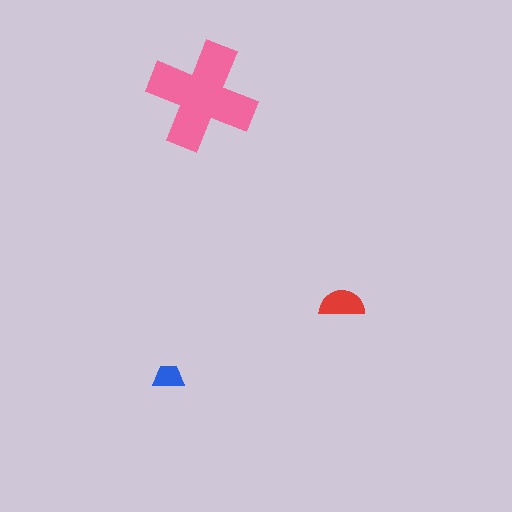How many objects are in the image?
There are 3 objects in the image.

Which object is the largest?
The pink cross.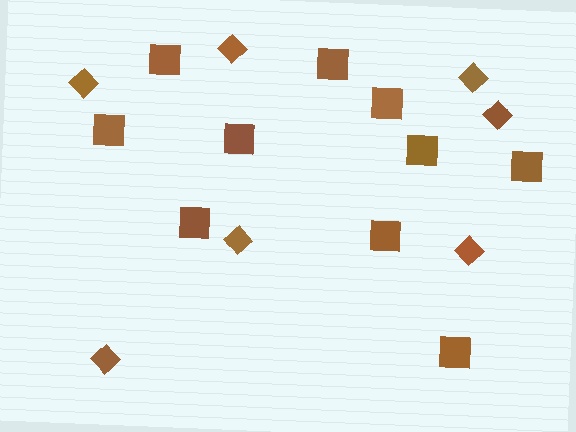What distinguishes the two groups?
There are 2 groups: one group of squares (10) and one group of diamonds (7).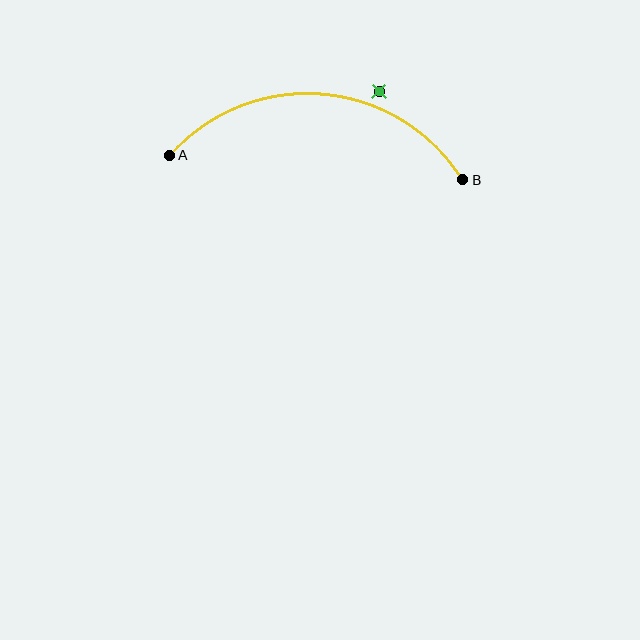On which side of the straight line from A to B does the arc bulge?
The arc bulges above the straight line connecting A and B.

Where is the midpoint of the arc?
The arc midpoint is the point on the curve farthest from the straight line joining A and B. It sits above that line.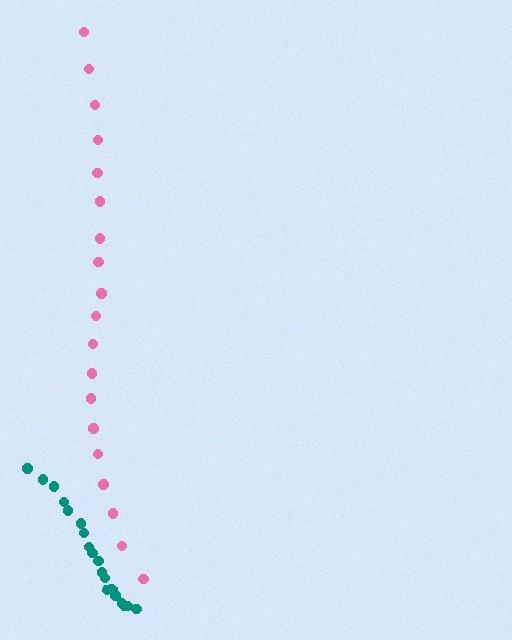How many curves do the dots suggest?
There are 2 distinct paths.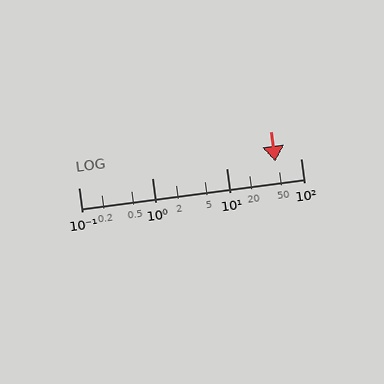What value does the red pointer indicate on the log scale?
The pointer indicates approximately 46.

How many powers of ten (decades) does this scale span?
The scale spans 3 decades, from 0.1 to 100.